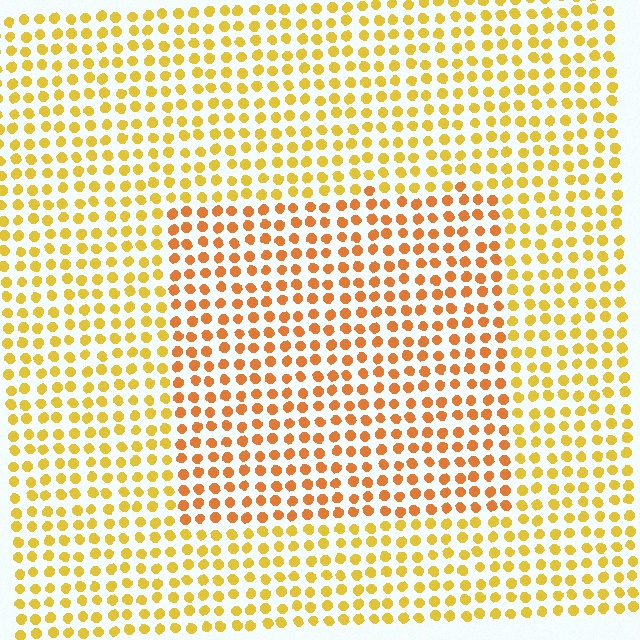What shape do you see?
I see a rectangle.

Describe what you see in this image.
The image is filled with small yellow elements in a uniform arrangement. A rectangle-shaped region is visible where the elements are tinted to a slightly different hue, forming a subtle color boundary.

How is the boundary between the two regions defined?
The boundary is defined purely by a slight shift in hue (about 26 degrees). Spacing, size, and orientation are identical on both sides.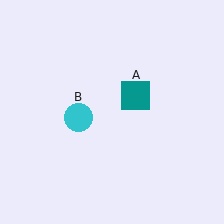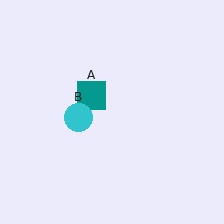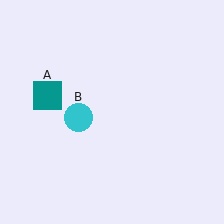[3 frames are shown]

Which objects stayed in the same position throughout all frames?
Cyan circle (object B) remained stationary.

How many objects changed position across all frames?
1 object changed position: teal square (object A).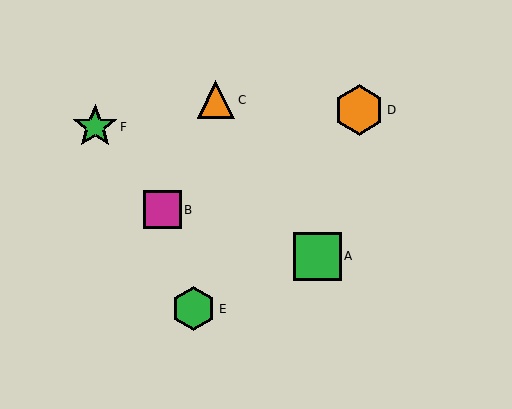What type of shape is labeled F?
Shape F is a green star.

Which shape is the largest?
The orange hexagon (labeled D) is the largest.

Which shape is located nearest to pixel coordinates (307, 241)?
The green square (labeled A) at (318, 256) is nearest to that location.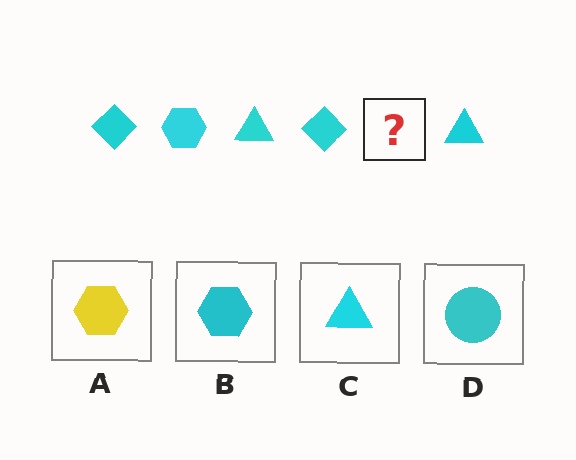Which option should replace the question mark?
Option B.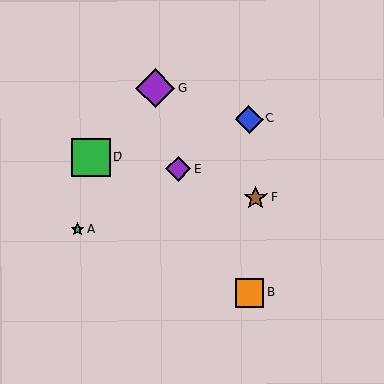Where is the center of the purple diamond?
The center of the purple diamond is at (155, 89).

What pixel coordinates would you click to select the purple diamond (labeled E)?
Click at (178, 169) to select the purple diamond E.